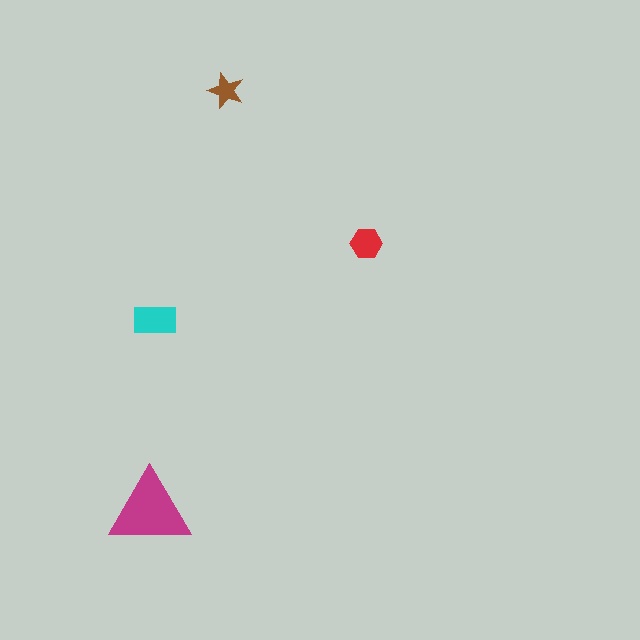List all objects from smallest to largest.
The brown star, the red hexagon, the cyan rectangle, the magenta triangle.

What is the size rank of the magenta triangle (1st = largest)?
1st.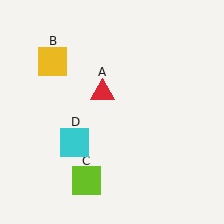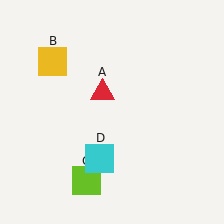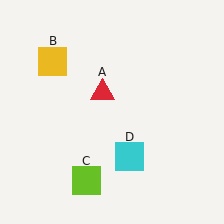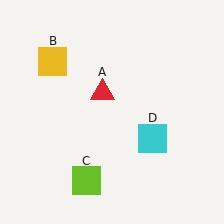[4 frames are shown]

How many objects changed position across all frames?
1 object changed position: cyan square (object D).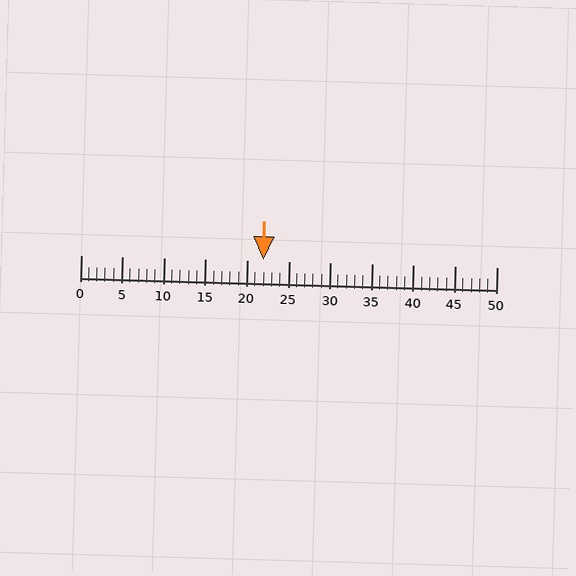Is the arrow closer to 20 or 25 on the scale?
The arrow is closer to 20.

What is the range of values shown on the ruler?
The ruler shows values from 0 to 50.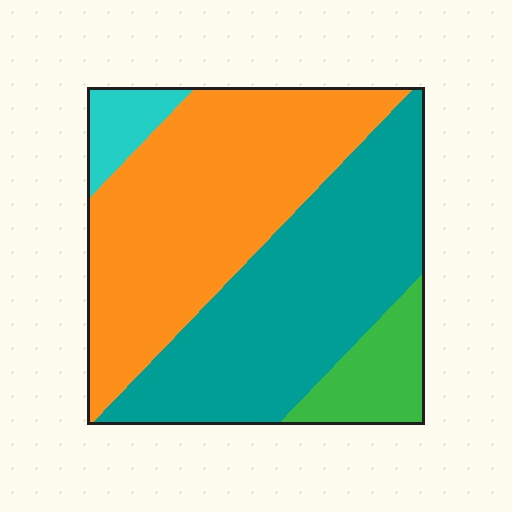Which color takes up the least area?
Cyan, at roughly 5%.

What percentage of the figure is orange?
Orange takes up about two fifths (2/5) of the figure.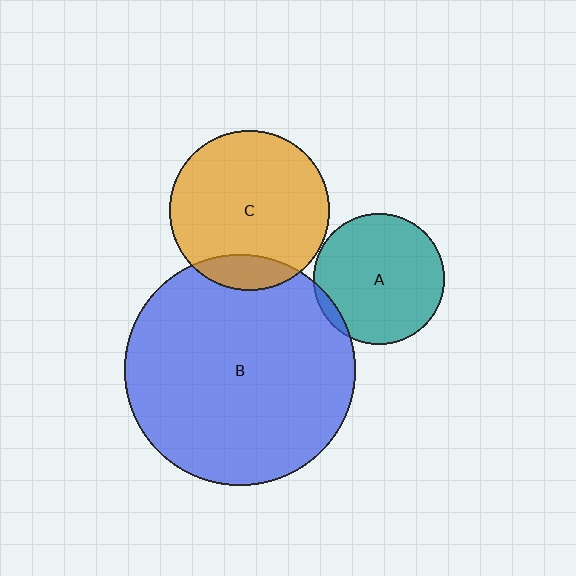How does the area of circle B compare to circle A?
Approximately 3.1 times.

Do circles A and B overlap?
Yes.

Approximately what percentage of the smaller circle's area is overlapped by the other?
Approximately 5%.